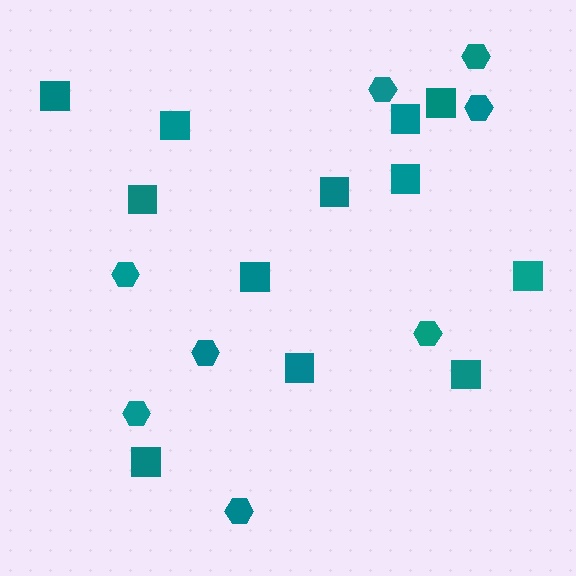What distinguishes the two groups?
There are 2 groups: one group of hexagons (8) and one group of squares (12).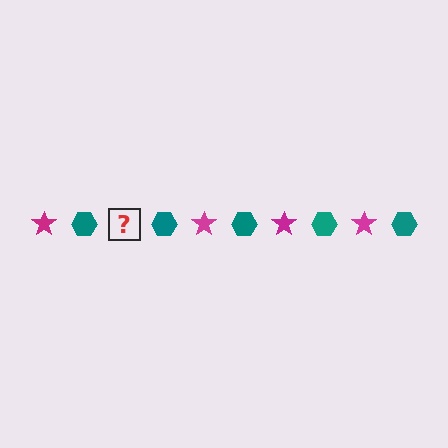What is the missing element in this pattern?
The missing element is a magenta star.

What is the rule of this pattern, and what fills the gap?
The rule is that the pattern alternates between magenta star and teal hexagon. The gap should be filled with a magenta star.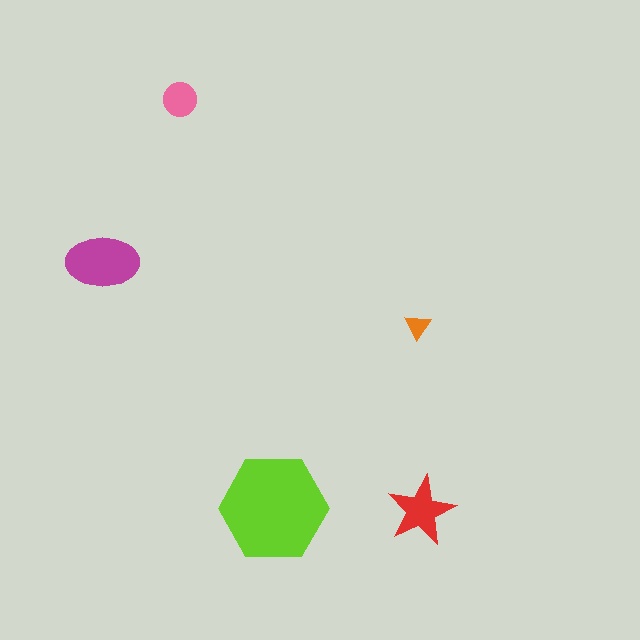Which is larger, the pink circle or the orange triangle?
The pink circle.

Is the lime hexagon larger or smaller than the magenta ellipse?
Larger.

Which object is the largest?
The lime hexagon.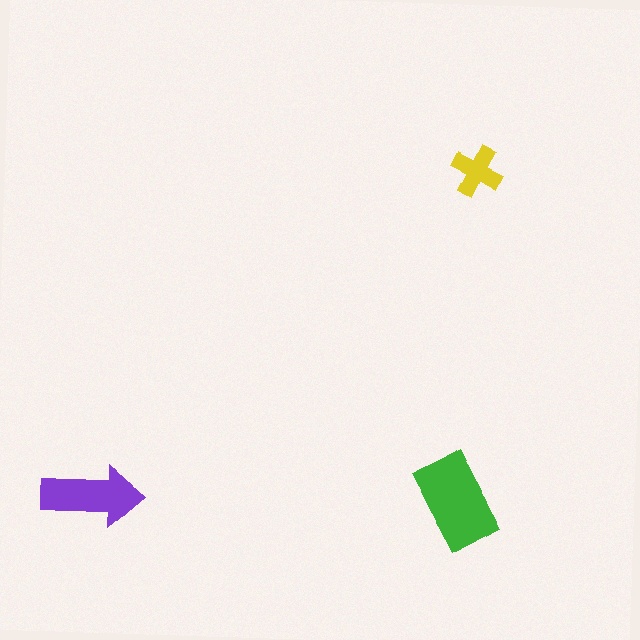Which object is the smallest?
The yellow cross.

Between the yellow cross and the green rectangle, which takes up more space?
The green rectangle.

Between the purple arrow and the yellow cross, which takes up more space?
The purple arrow.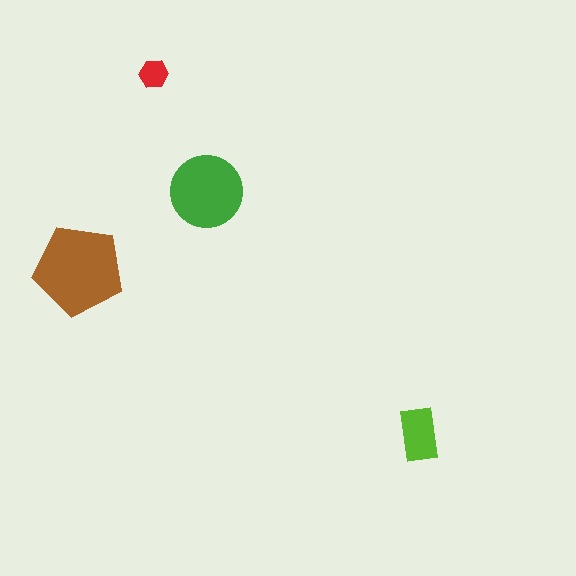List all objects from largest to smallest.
The brown pentagon, the green circle, the lime rectangle, the red hexagon.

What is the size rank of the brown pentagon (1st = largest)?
1st.